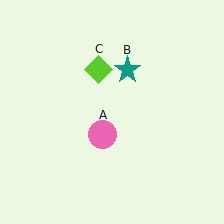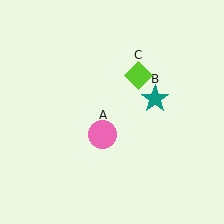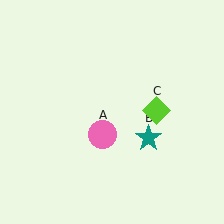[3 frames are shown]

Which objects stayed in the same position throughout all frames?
Pink circle (object A) remained stationary.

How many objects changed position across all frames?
2 objects changed position: teal star (object B), lime diamond (object C).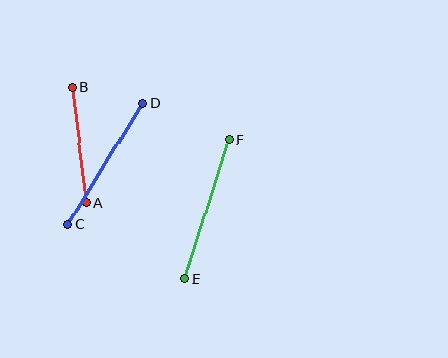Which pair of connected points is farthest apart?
Points E and F are farthest apart.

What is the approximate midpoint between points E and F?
The midpoint is at approximately (207, 209) pixels.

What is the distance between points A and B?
The distance is approximately 116 pixels.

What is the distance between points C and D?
The distance is approximately 142 pixels.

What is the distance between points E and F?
The distance is approximately 146 pixels.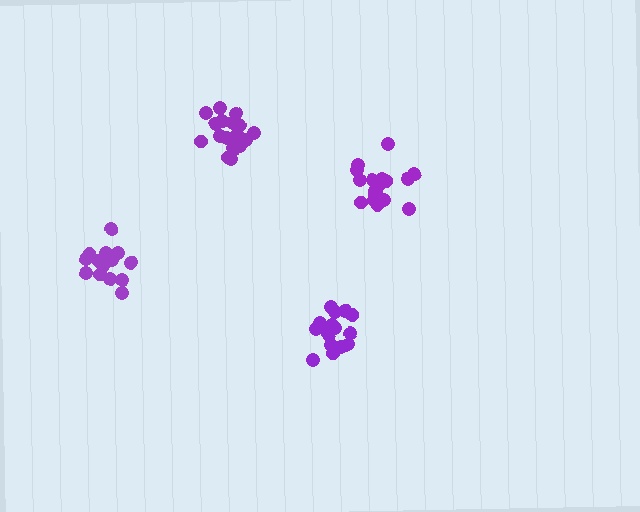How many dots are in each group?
Group 1: 15 dots, Group 2: 17 dots, Group 3: 18 dots, Group 4: 21 dots (71 total).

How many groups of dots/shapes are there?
There are 4 groups.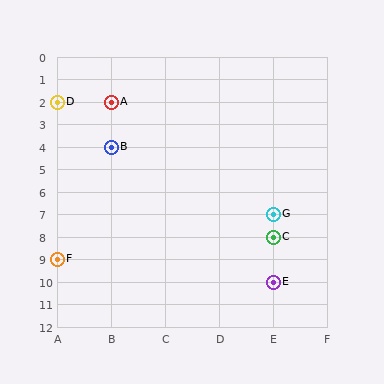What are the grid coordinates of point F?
Point F is at grid coordinates (A, 9).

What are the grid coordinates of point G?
Point G is at grid coordinates (E, 7).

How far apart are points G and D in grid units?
Points G and D are 4 columns and 5 rows apart (about 6.4 grid units diagonally).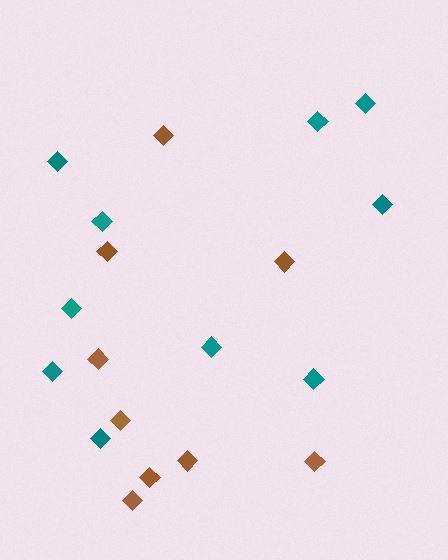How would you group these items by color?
There are 2 groups: one group of brown diamonds (9) and one group of teal diamonds (10).